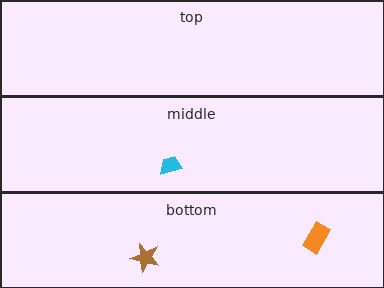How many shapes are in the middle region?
1.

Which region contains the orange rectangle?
The bottom region.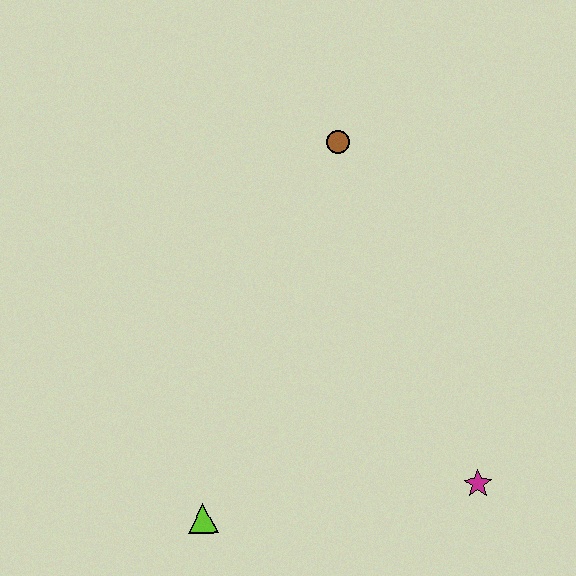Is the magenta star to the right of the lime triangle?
Yes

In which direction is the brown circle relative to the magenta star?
The brown circle is above the magenta star.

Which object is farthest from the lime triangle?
The brown circle is farthest from the lime triangle.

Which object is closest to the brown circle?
The magenta star is closest to the brown circle.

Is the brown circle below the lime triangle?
No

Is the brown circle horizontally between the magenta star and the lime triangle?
Yes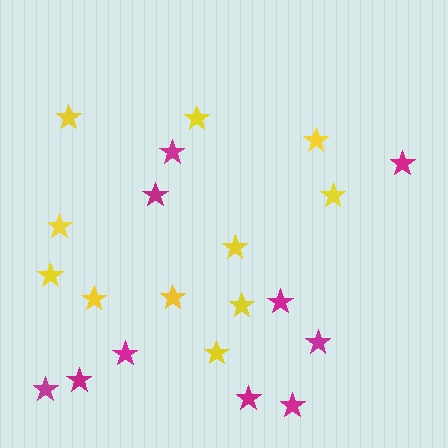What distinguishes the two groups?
There are 2 groups: one group of magenta stars (10) and one group of yellow stars (11).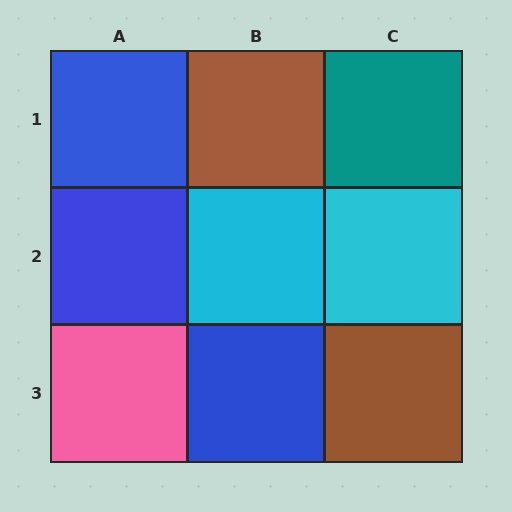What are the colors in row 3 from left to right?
Pink, blue, brown.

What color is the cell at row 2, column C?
Cyan.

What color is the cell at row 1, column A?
Blue.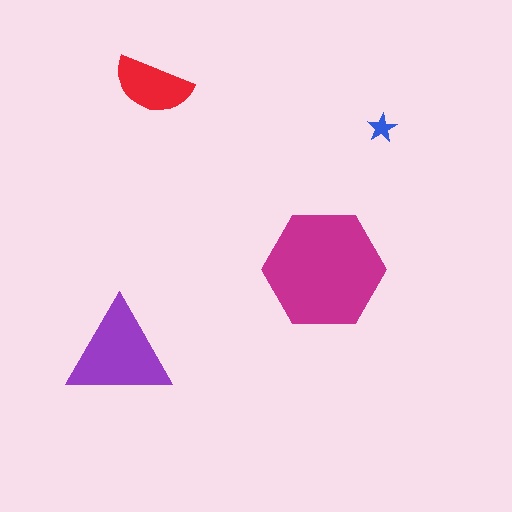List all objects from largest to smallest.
The magenta hexagon, the purple triangle, the red semicircle, the blue star.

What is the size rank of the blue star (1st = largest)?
4th.